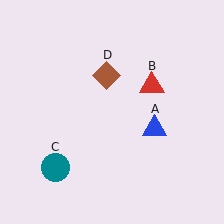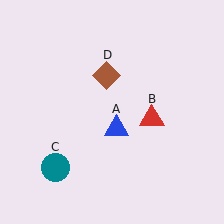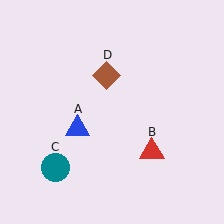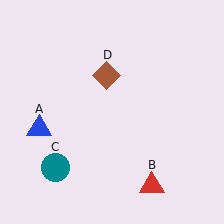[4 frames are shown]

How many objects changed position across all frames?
2 objects changed position: blue triangle (object A), red triangle (object B).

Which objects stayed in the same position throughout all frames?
Teal circle (object C) and brown diamond (object D) remained stationary.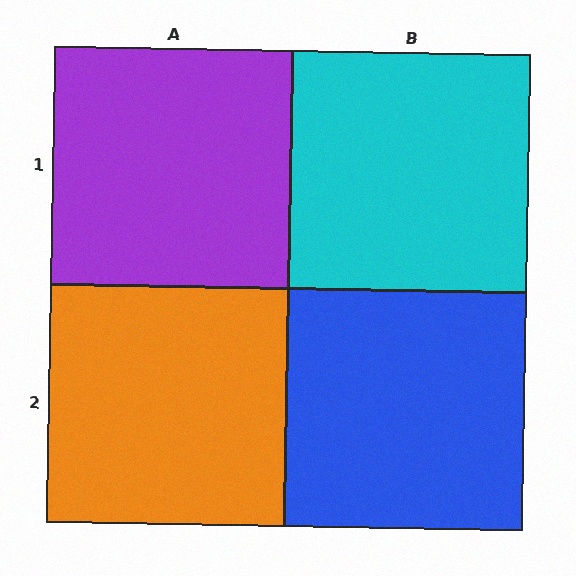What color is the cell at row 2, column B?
Blue.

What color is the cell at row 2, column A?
Orange.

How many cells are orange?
1 cell is orange.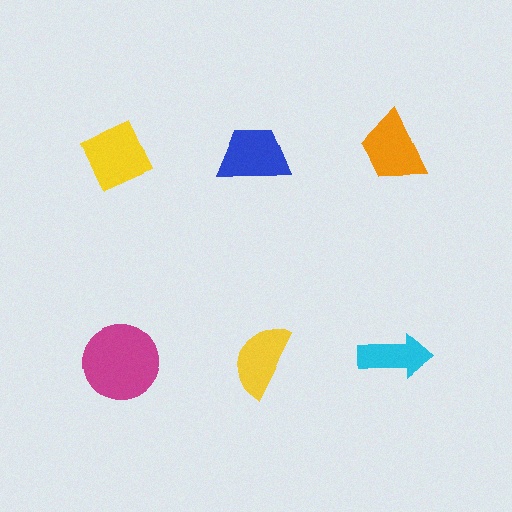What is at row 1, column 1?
A yellow diamond.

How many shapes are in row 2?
3 shapes.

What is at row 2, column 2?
A yellow semicircle.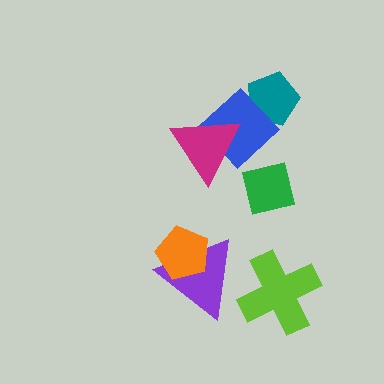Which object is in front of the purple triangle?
The orange pentagon is in front of the purple triangle.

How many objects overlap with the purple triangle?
1 object overlaps with the purple triangle.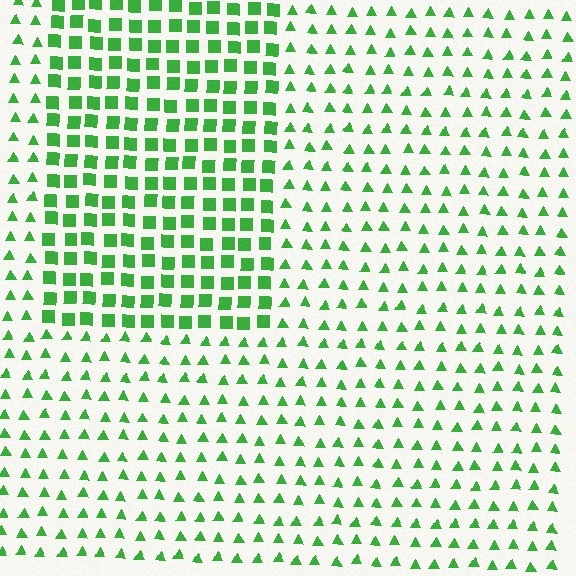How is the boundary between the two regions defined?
The boundary is defined by a change in element shape: squares inside vs. triangles outside. All elements share the same color and spacing.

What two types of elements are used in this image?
The image uses squares inside the rectangle region and triangles outside it.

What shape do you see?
I see a rectangle.